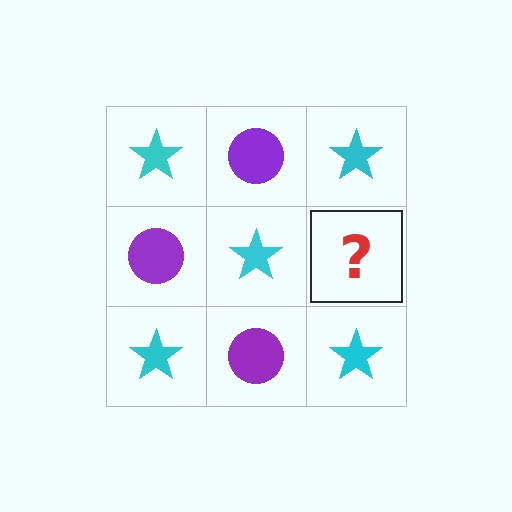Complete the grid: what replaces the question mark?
The question mark should be replaced with a purple circle.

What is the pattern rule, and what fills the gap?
The rule is that it alternates cyan star and purple circle in a checkerboard pattern. The gap should be filled with a purple circle.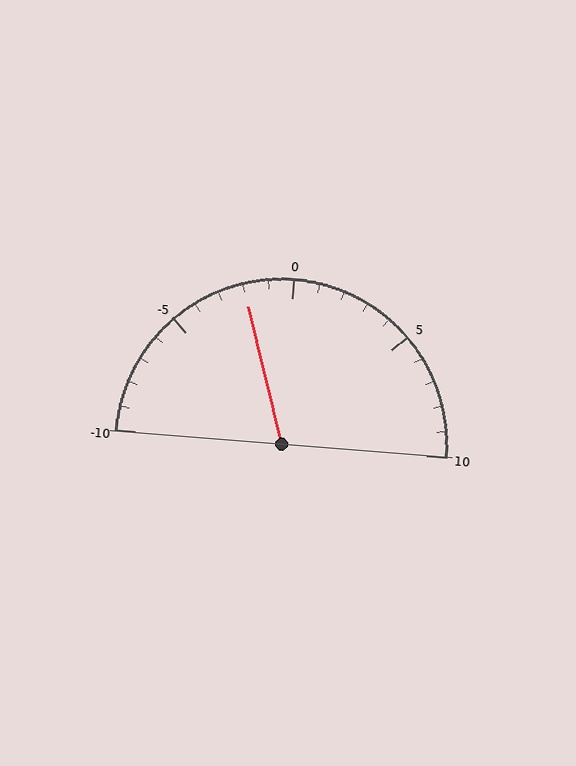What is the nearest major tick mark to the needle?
The nearest major tick mark is 0.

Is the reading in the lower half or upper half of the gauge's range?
The reading is in the lower half of the range (-10 to 10).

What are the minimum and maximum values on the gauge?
The gauge ranges from -10 to 10.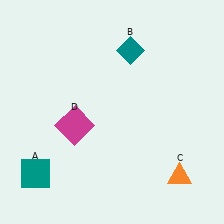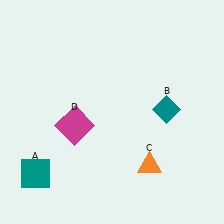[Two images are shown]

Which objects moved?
The objects that moved are: the teal diamond (B), the orange triangle (C).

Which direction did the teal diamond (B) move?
The teal diamond (B) moved down.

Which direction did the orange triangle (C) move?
The orange triangle (C) moved left.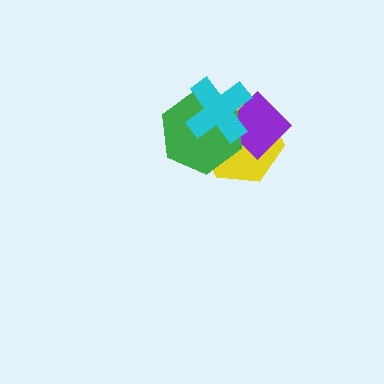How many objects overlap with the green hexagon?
3 objects overlap with the green hexagon.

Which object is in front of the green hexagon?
The cyan cross is in front of the green hexagon.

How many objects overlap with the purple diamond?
3 objects overlap with the purple diamond.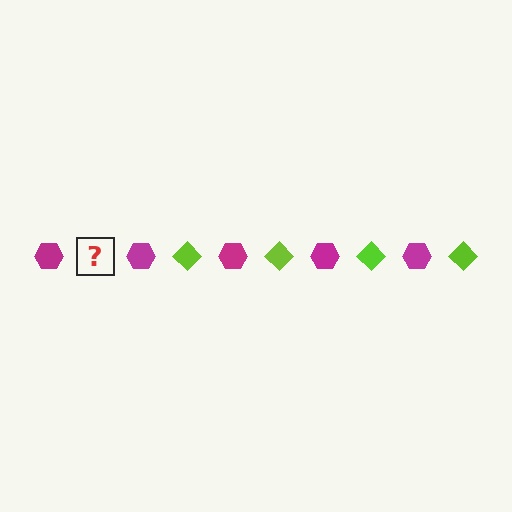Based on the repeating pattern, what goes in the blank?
The blank should be a lime diamond.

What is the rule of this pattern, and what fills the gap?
The rule is that the pattern alternates between magenta hexagon and lime diamond. The gap should be filled with a lime diamond.